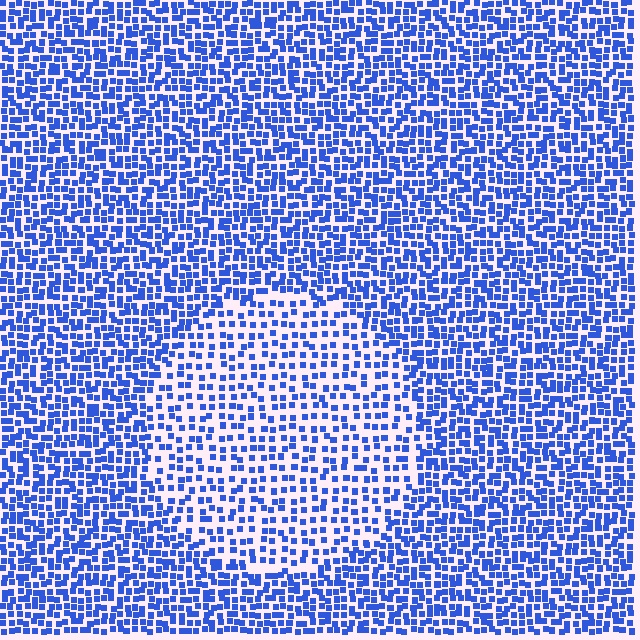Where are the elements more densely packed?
The elements are more densely packed outside the circle boundary.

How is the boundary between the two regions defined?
The boundary is defined by a change in element density (approximately 1.8x ratio). All elements are the same color, size, and shape.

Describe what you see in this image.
The image contains small blue elements arranged at two different densities. A circle-shaped region is visible where the elements are less densely packed than the surrounding area.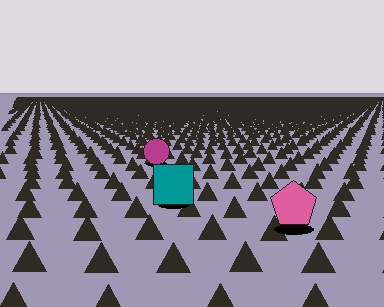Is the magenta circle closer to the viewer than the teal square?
No. The teal square is closer — you can tell from the texture gradient: the ground texture is coarser near it.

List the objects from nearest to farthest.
From nearest to farthest: the pink pentagon, the teal square, the magenta circle.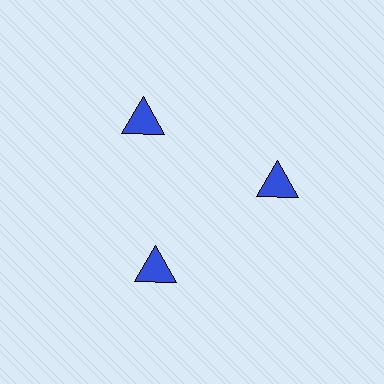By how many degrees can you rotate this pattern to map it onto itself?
The pattern maps onto itself every 120 degrees of rotation.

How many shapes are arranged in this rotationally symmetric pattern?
There are 3 shapes, arranged in 3 groups of 1.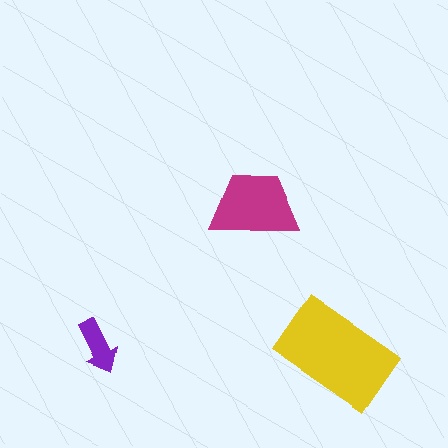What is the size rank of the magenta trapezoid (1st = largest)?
2nd.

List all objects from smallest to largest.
The purple arrow, the magenta trapezoid, the yellow rectangle.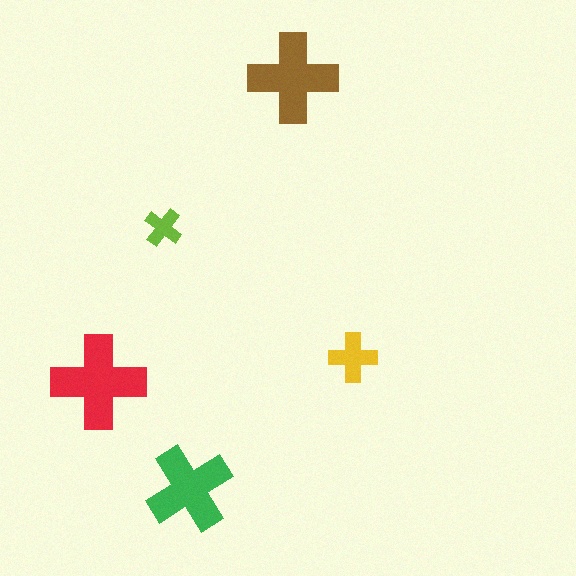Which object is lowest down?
The green cross is bottommost.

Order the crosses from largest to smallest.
the red one, the brown one, the green one, the yellow one, the lime one.